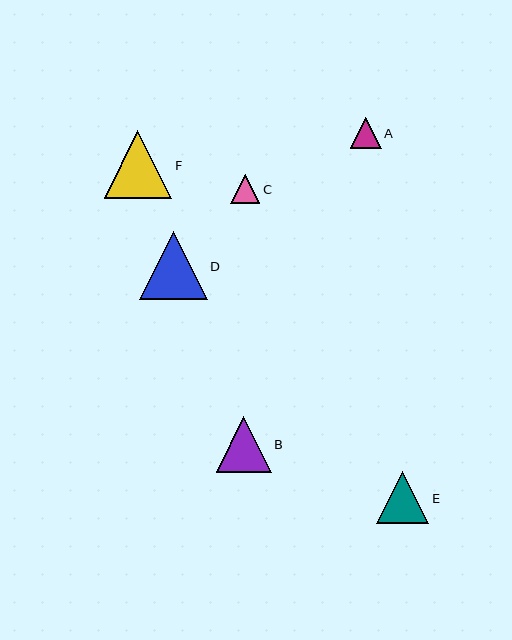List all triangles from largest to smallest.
From largest to smallest: D, F, B, E, A, C.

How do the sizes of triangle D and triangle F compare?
Triangle D and triangle F are approximately the same size.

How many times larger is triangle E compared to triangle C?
Triangle E is approximately 1.8 times the size of triangle C.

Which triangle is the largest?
Triangle D is the largest with a size of approximately 68 pixels.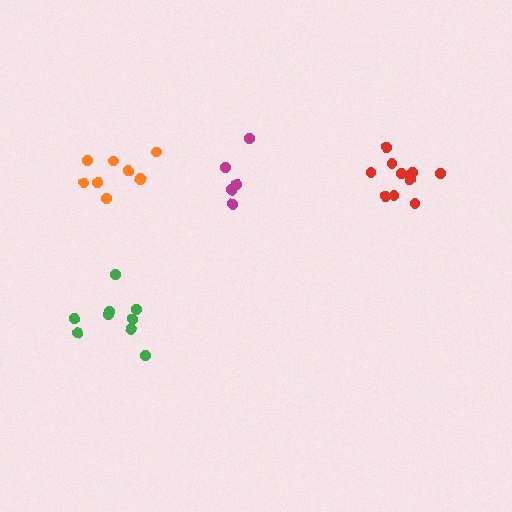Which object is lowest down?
The green cluster is bottommost.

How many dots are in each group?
Group 1: 5 dots, Group 2: 10 dots, Group 3: 9 dots, Group 4: 9 dots (33 total).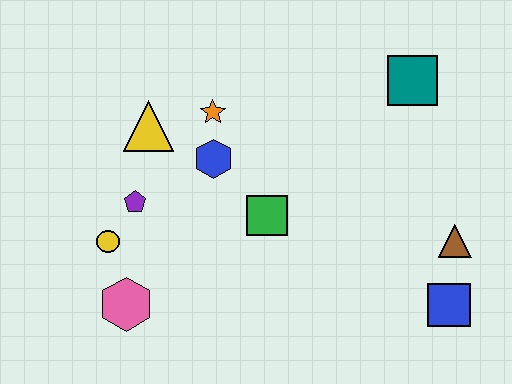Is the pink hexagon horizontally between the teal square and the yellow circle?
Yes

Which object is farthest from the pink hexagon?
The teal square is farthest from the pink hexagon.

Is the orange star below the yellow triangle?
No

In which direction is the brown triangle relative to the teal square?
The brown triangle is below the teal square.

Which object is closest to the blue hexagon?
The orange star is closest to the blue hexagon.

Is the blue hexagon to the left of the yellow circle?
No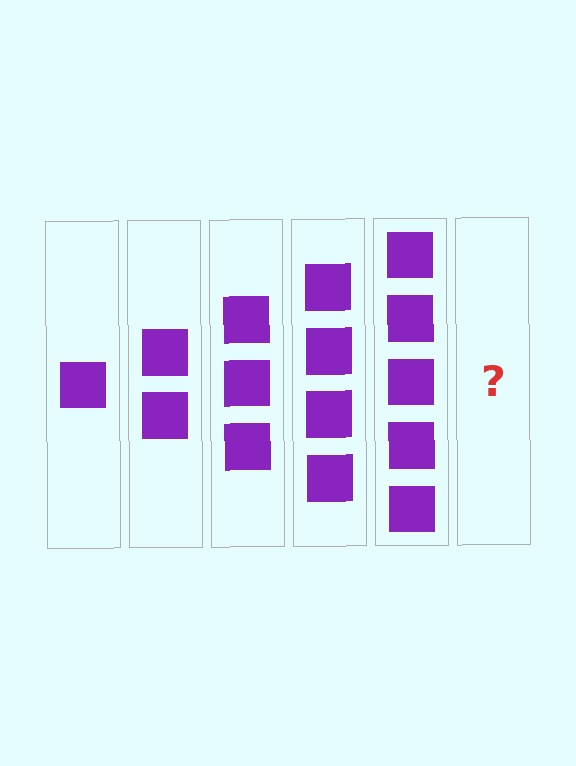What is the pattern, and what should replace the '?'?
The pattern is that each step adds one more square. The '?' should be 6 squares.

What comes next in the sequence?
The next element should be 6 squares.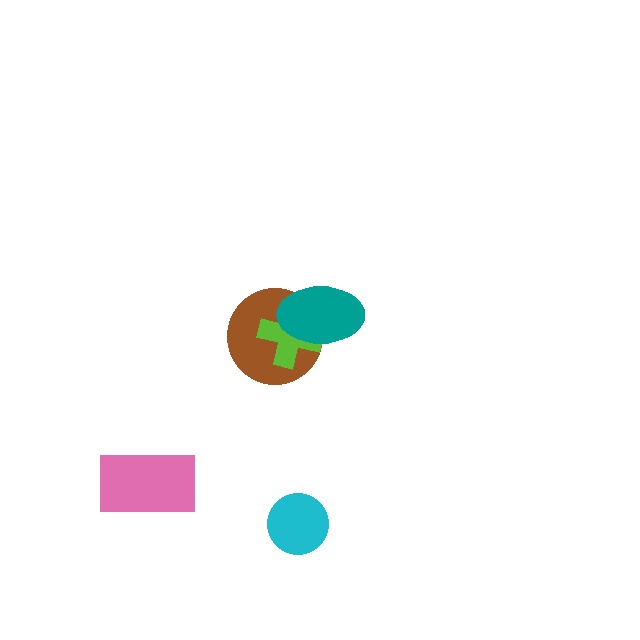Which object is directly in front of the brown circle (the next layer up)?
The lime cross is directly in front of the brown circle.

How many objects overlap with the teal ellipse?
2 objects overlap with the teal ellipse.